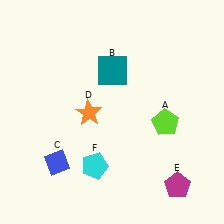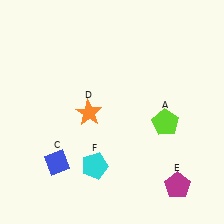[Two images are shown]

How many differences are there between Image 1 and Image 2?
There is 1 difference between the two images.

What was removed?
The teal square (B) was removed in Image 2.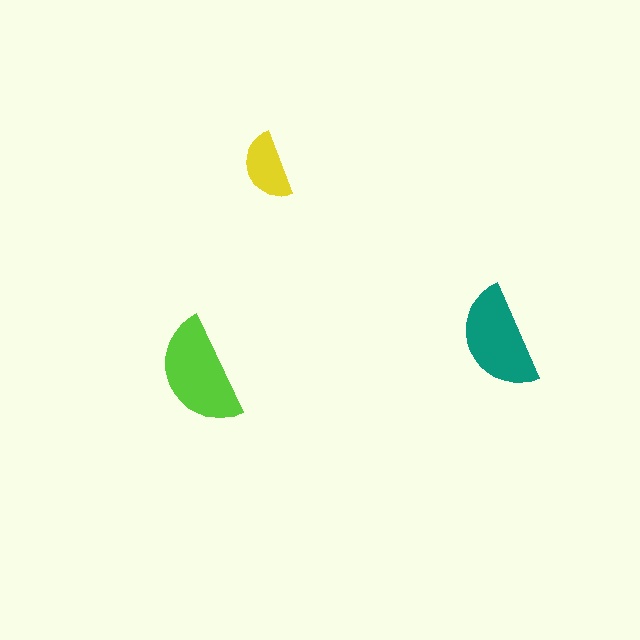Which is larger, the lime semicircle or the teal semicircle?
The lime one.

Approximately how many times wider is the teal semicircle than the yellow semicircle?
About 1.5 times wider.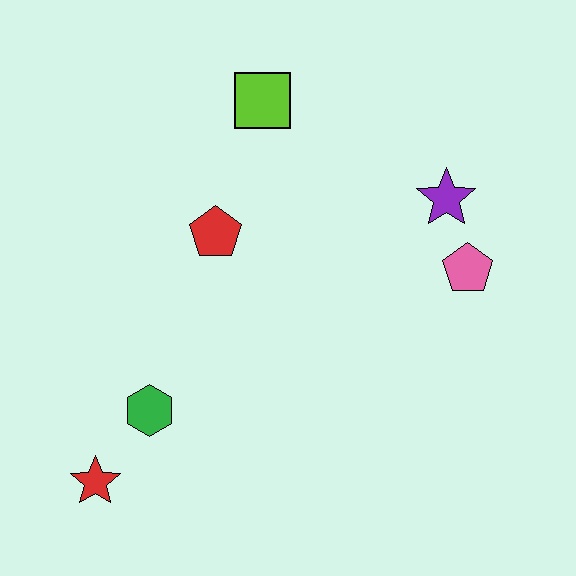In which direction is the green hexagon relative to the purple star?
The green hexagon is to the left of the purple star.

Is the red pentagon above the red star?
Yes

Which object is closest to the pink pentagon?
The purple star is closest to the pink pentagon.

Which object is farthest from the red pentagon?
The red star is farthest from the red pentagon.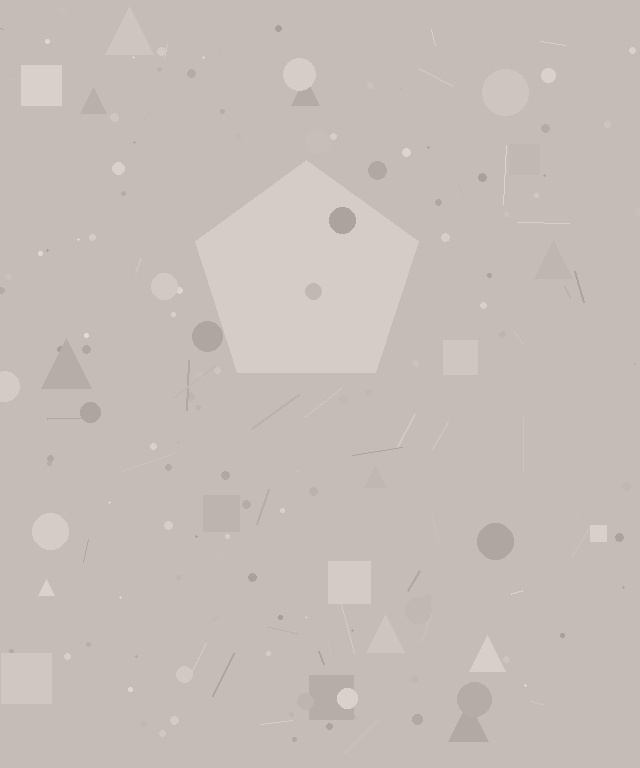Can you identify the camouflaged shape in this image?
The camouflaged shape is a pentagon.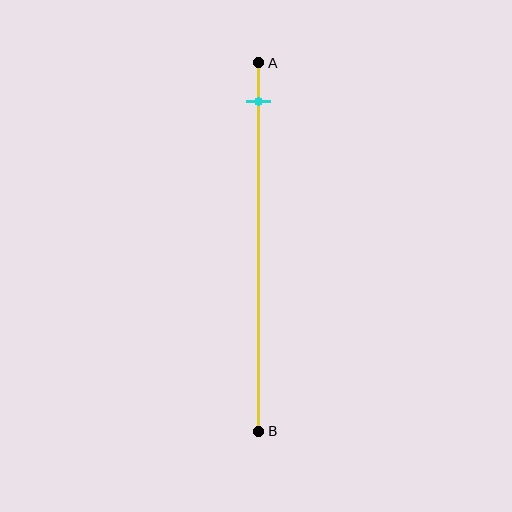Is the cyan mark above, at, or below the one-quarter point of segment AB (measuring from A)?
The cyan mark is above the one-quarter point of segment AB.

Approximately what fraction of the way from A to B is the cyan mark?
The cyan mark is approximately 10% of the way from A to B.